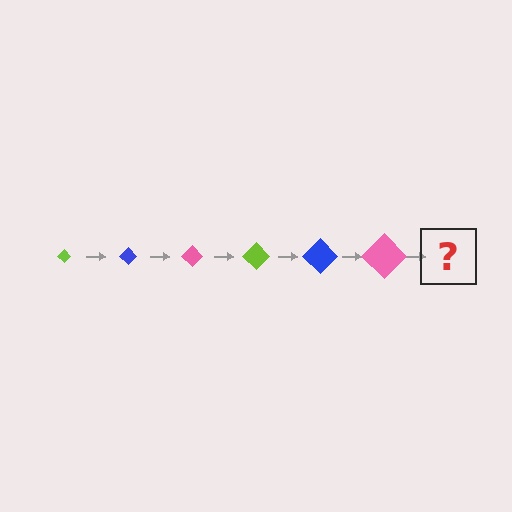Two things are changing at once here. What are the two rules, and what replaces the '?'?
The two rules are that the diamond grows larger each step and the color cycles through lime, blue, and pink. The '?' should be a lime diamond, larger than the previous one.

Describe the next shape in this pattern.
It should be a lime diamond, larger than the previous one.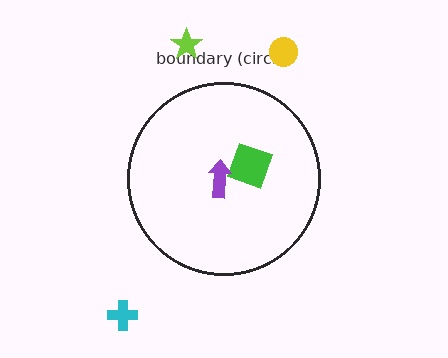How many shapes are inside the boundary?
2 inside, 3 outside.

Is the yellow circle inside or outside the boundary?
Outside.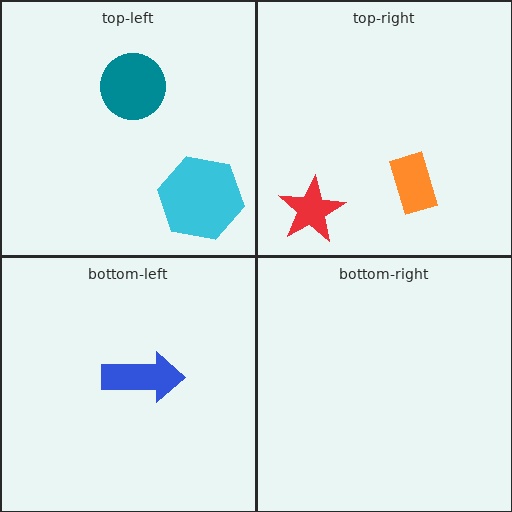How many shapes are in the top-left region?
2.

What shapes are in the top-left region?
The teal circle, the cyan hexagon.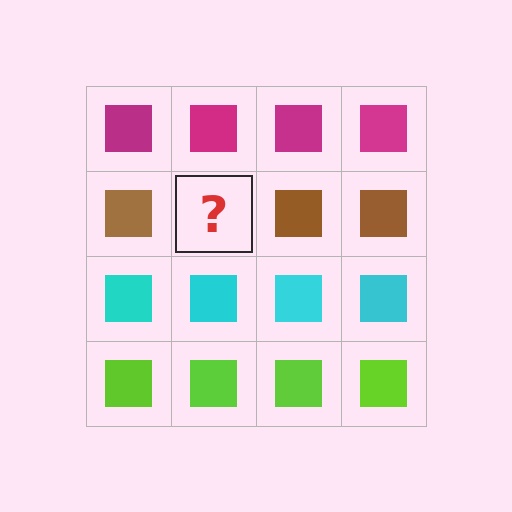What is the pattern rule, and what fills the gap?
The rule is that each row has a consistent color. The gap should be filled with a brown square.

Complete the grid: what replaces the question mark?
The question mark should be replaced with a brown square.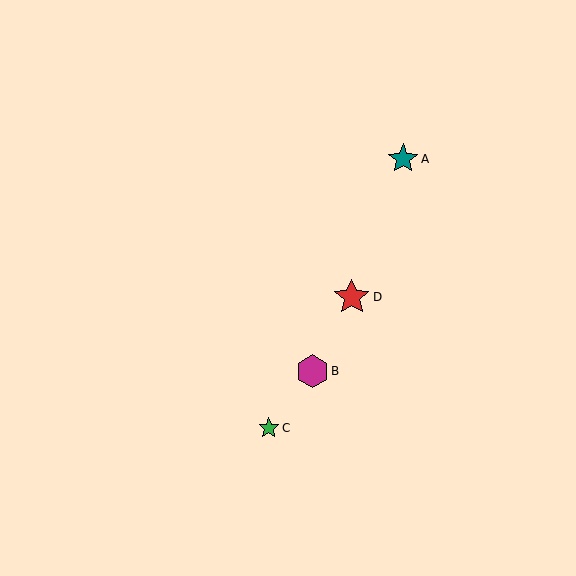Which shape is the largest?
The red star (labeled D) is the largest.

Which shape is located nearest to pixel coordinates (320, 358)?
The magenta hexagon (labeled B) at (312, 371) is nearest to that location.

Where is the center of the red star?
The center of the red star is at (352, 297).